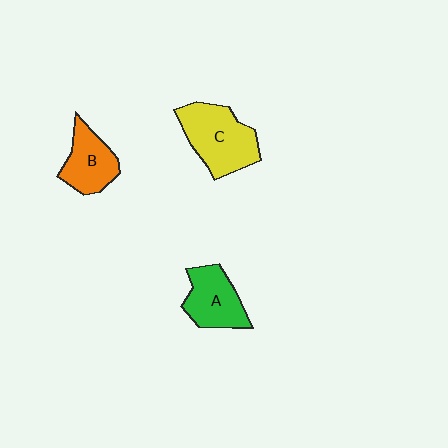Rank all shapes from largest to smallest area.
From largest to smallest: C (yellow), A (green), B (orange).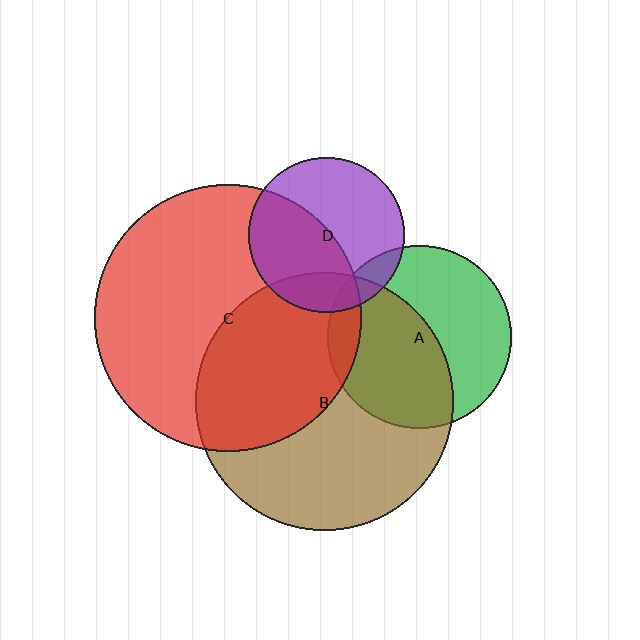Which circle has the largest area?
Circle C (red).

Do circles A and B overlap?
Yes.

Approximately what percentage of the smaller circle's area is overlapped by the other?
Approximately 50%.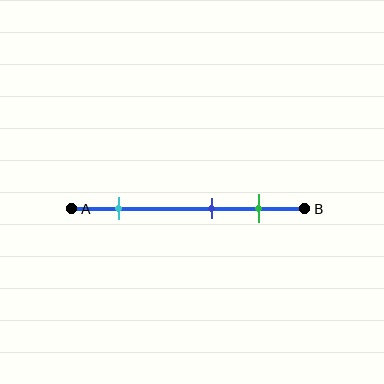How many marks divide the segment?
There are 3 marks dividing the segment.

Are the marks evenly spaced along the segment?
No, the marks are not evenly spaced.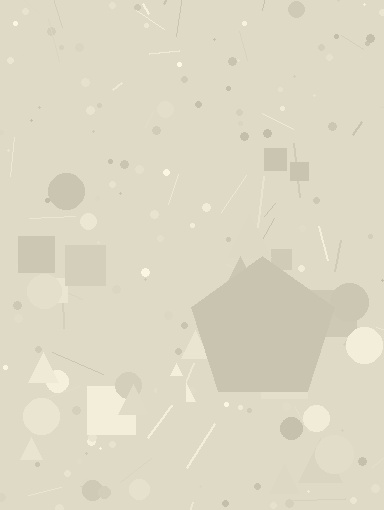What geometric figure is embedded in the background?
A pentagon is embedded in the background.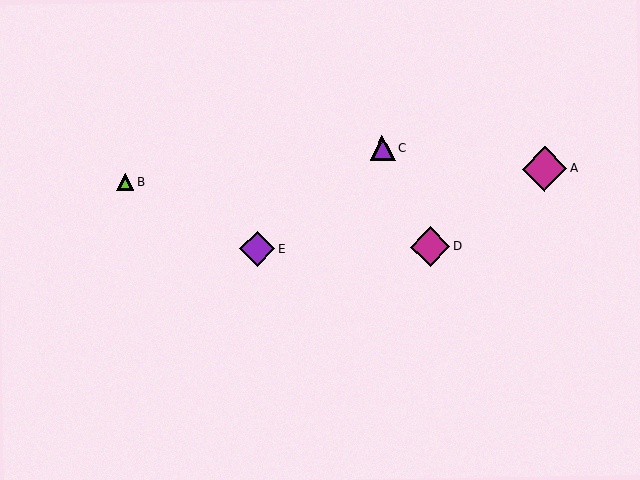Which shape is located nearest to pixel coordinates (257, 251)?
The purple diamond (labeled E) at (257, 249) is nearest to that location.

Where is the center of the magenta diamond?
The center of the magenta diamond is at (545, 169).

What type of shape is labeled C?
Shape C is a purple triangle.